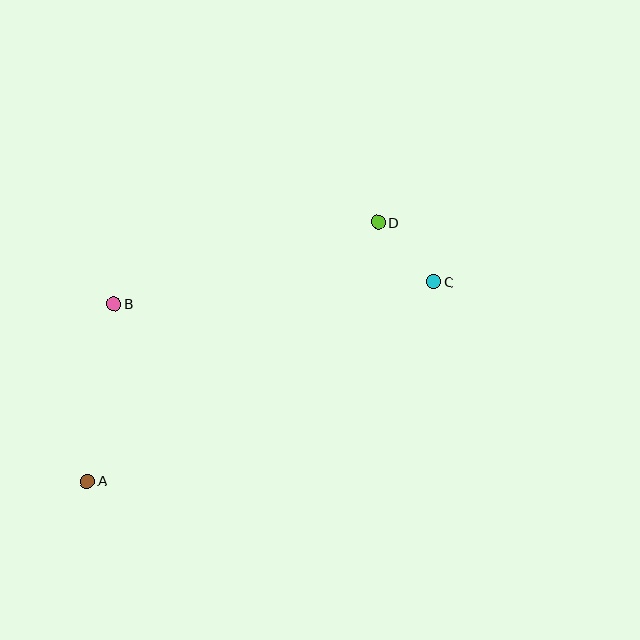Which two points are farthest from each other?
Points A and C are farthest from each other.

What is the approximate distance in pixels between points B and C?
The distance between B and C is approximately 321 pixels.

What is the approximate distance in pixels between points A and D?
The distance between A and D is approximately 389 pixels.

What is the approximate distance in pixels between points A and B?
The distance between A and B is approximately 180 pixels.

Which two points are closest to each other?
Points C and D are closest to each other.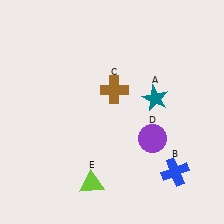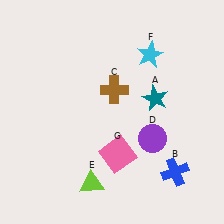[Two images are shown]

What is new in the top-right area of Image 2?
A cyan star (F) was added in the top-right area of Image 2.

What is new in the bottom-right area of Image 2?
A pink square (G) was added in the bottom-right area of Image 2.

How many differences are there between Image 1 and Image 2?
There are 2 differences between the two images.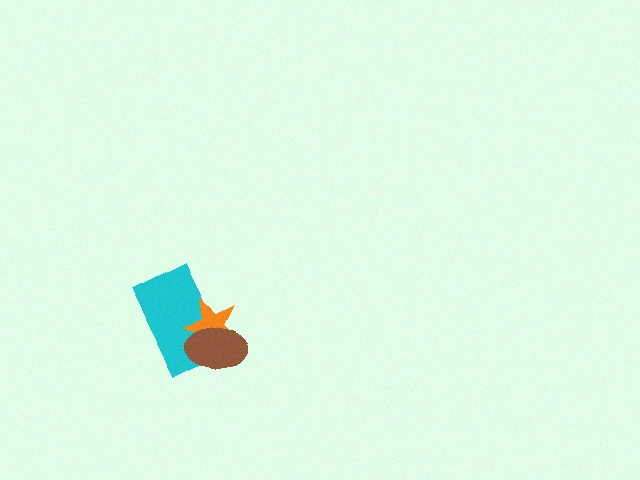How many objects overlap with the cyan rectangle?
2 objects overlap with the cyan rectangle.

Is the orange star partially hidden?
Yes, it is partially covered by another shape.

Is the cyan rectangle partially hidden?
Yes, it is partially covered by another shape.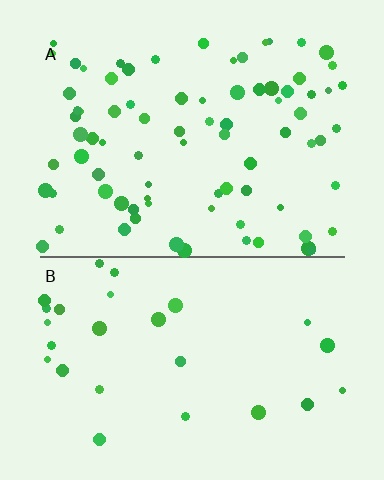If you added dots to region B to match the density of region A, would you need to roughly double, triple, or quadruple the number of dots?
Approximately triple.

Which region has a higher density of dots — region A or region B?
A (the top).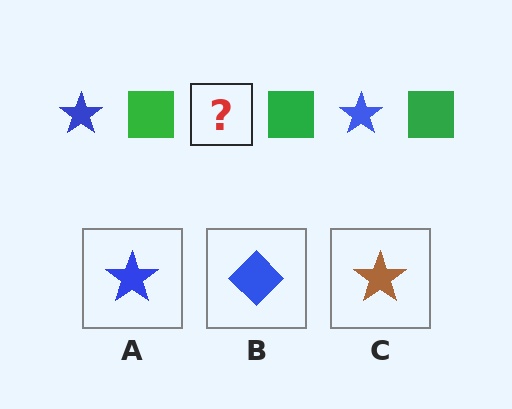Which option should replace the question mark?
Option A.